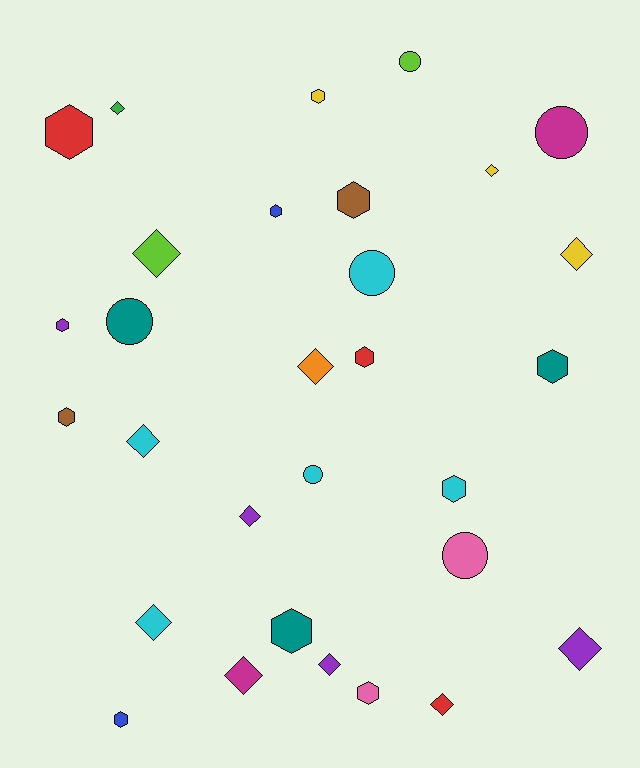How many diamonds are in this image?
There are 12 diamonds.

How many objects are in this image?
There are 30 objects.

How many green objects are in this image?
There is 1 green object.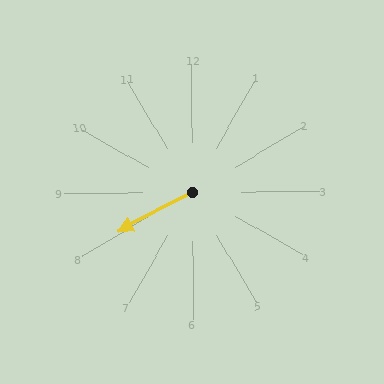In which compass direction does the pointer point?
Southwest.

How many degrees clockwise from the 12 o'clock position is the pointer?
Approximately 243 degrees.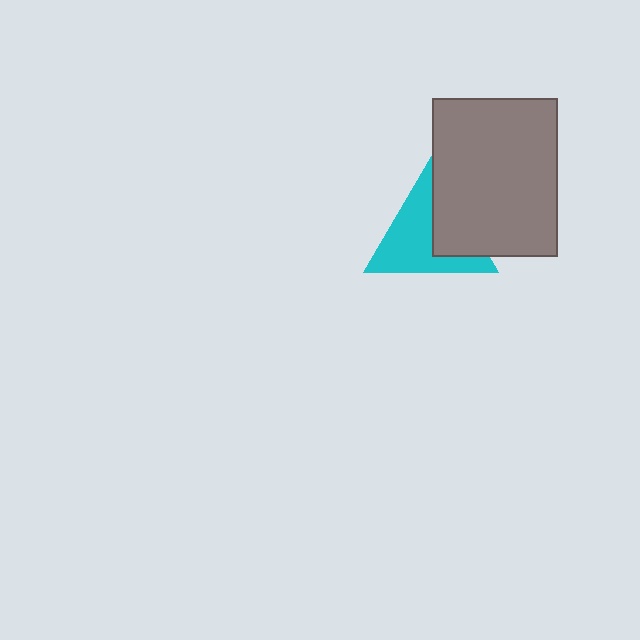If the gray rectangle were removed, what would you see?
You would see the complete cyan triangle.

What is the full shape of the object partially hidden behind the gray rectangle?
The partially hidden object is a cyan triangle.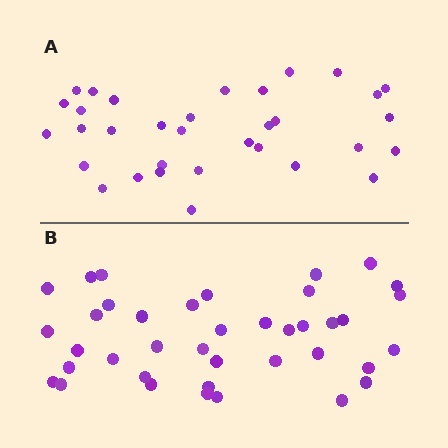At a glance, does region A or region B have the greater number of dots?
Region B (the bottom region) has more dots.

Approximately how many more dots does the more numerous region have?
Region B has about 6 more dots than region A.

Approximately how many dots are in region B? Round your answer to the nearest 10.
About 40 dots. (The exact count is 39, which rounds to 40.)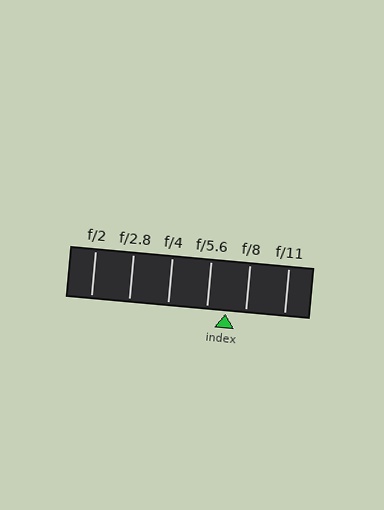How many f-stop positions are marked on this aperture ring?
There are 6 f-stop positions marked.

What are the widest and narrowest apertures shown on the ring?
The widest aperture shown is f/2 and the narrowest is f/11.